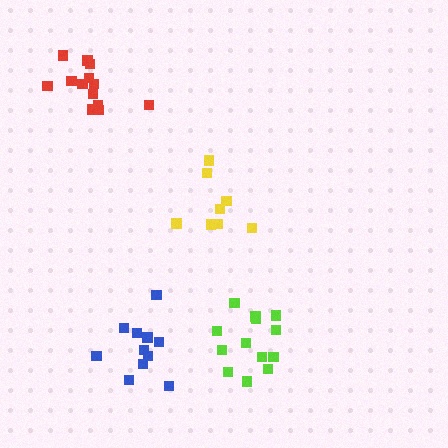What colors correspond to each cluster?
The clusters are colored: red, yellow, lime, blue.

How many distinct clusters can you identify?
There are 4 distinct clusters.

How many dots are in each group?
Group 1: 13 dots, Group 2: 8 dots, Group 3: 13 dots, Group 4: 11 dots (45 total).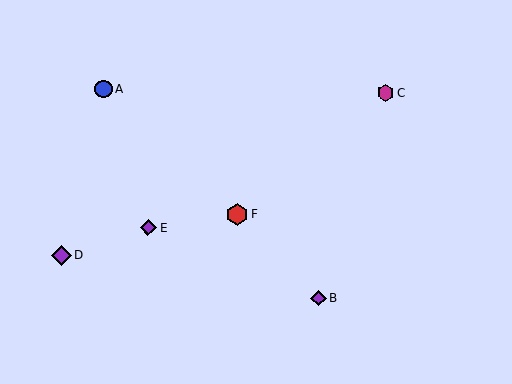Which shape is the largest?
The red hexagon (labeled F) is the largest.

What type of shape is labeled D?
Shape D is a purple diamond.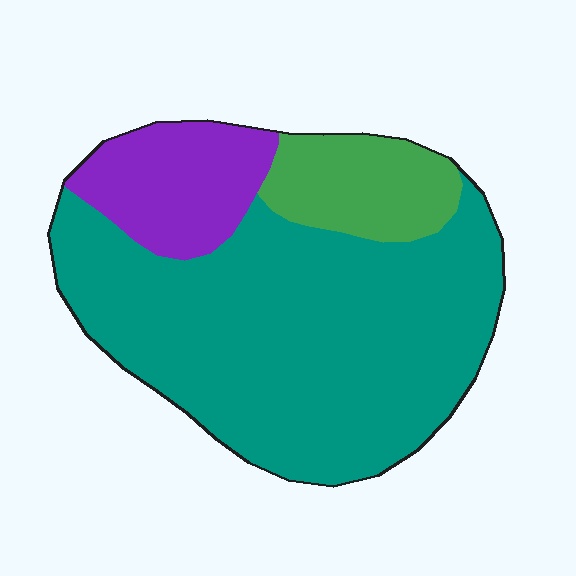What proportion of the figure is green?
Green takes up less than a quarter of the figure.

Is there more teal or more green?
Teal.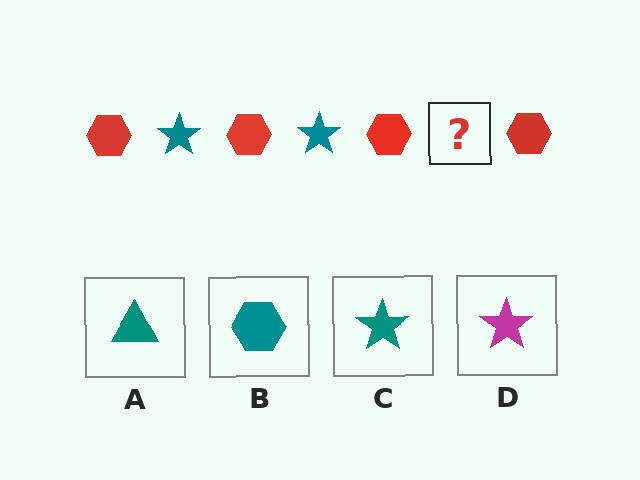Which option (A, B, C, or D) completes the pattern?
C.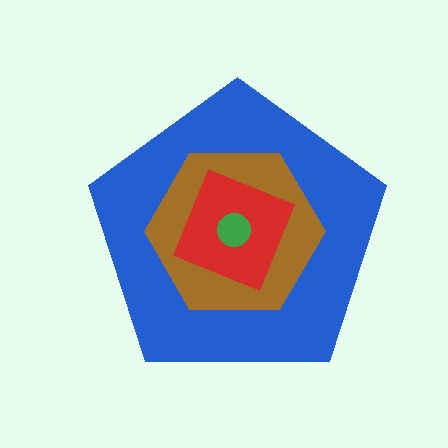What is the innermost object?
The green circle.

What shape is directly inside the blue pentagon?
The brown hexagon.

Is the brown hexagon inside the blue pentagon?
Yes.